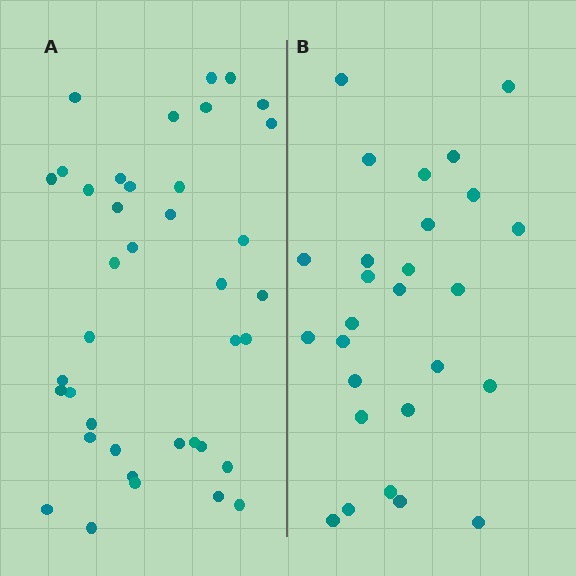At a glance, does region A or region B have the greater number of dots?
Region A (the left region) has more dots.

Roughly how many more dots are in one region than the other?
Region A has roughly 12 or so more dots than region B.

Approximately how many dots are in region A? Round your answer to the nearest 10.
About 40 dots. (The exact count is 39, which rounds to 40.)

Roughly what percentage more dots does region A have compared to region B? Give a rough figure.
About 45% more.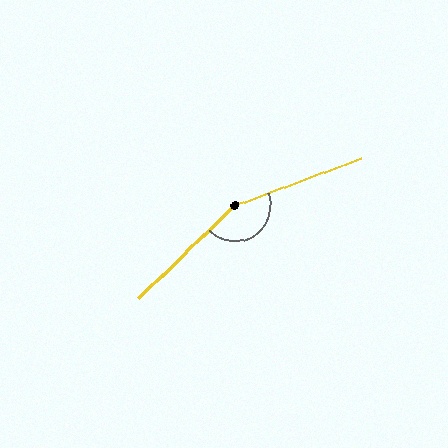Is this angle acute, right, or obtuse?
It is obtuse.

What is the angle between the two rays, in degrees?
Approximately 157 degrees.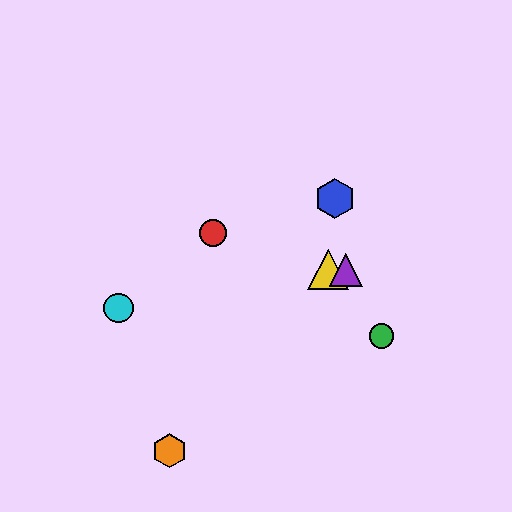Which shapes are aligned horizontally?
The yellow triangle, the purple triangle are aligned horizontally.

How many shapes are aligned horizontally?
2 shapes (the yellow triangle, the purple triangle) are aligned horizontally.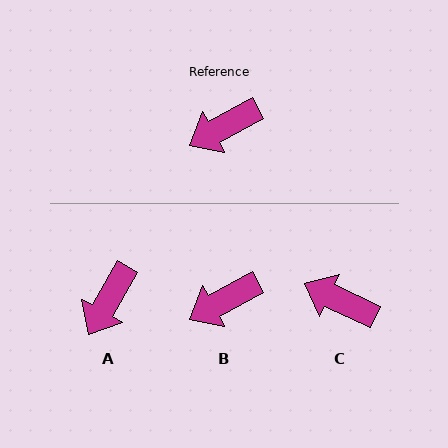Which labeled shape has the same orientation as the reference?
B.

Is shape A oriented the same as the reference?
No, it is off by about 32 degrees.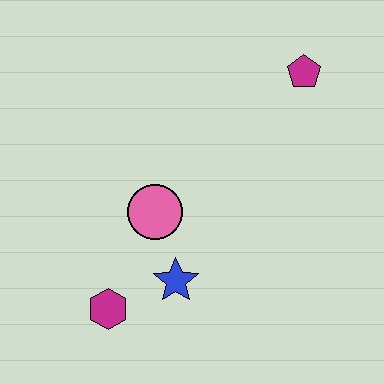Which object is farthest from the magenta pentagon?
The magenta hexagon is farthest from the magenta pentagon.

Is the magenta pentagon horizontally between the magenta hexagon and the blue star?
No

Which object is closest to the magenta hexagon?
The blue star is closest to the magenta hexagon.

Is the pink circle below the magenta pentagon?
Yes